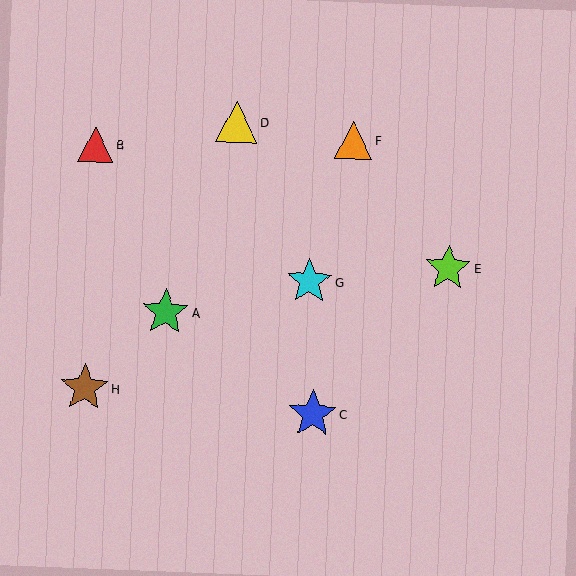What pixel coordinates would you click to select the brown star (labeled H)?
Click at (84, 388) to select the brown star H.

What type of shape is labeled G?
Shape G is a cyan star.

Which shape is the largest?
The blue star (labeled C) is the largest.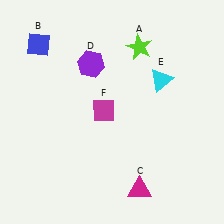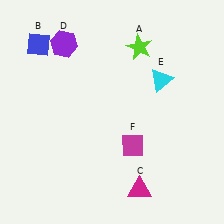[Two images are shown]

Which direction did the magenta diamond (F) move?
The magenta diamond (F) moved down.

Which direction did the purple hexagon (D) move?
The purple hexagon (D) moved left.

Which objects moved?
The objects that moved are: the purple hexagon (D), the magenta diamond (F).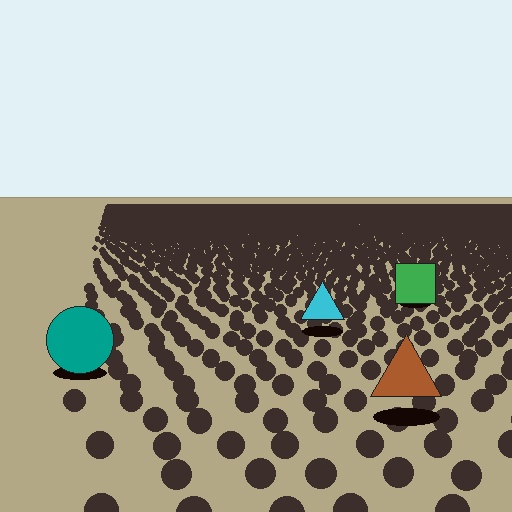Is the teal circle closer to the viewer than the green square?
Yes. The teal circle is closer — you can tell from the texture gradient: the ground texture is coarser near it.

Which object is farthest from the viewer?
The green square is farthest from the viewer. It appears smaller and the ground texture around it is denser.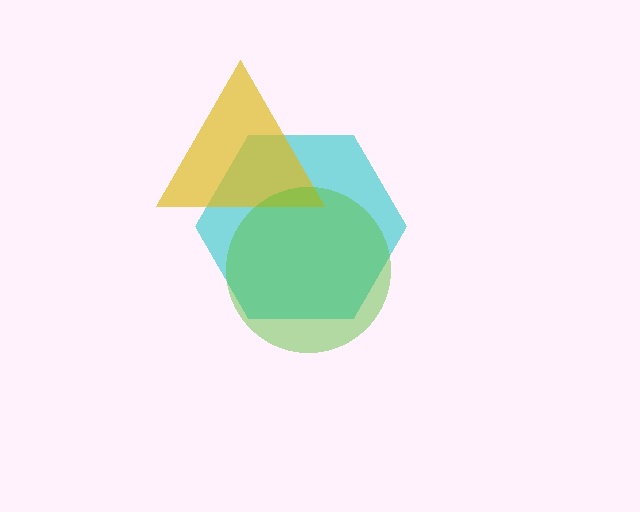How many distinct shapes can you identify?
There are 3 distinct shapes: a cyan hexagon, a yellow triangle, a lime circle.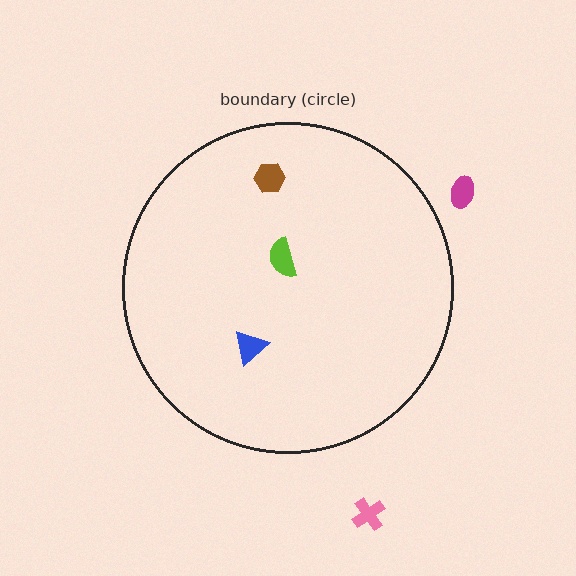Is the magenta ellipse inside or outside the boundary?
Outside.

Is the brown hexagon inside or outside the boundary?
Inside.